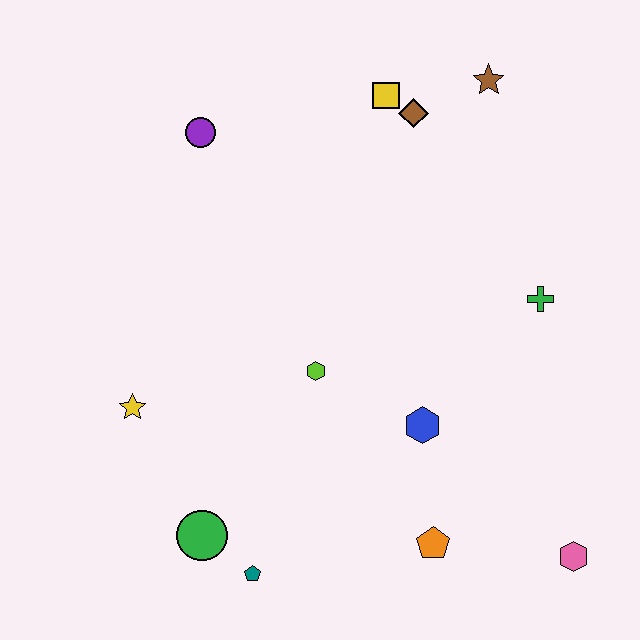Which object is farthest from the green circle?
The brown star is farthest from the green circle.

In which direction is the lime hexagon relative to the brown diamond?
The lime hexagon is below the brown diamond.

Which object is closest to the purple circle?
The yellow square is closest to the purple circle.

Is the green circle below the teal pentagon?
No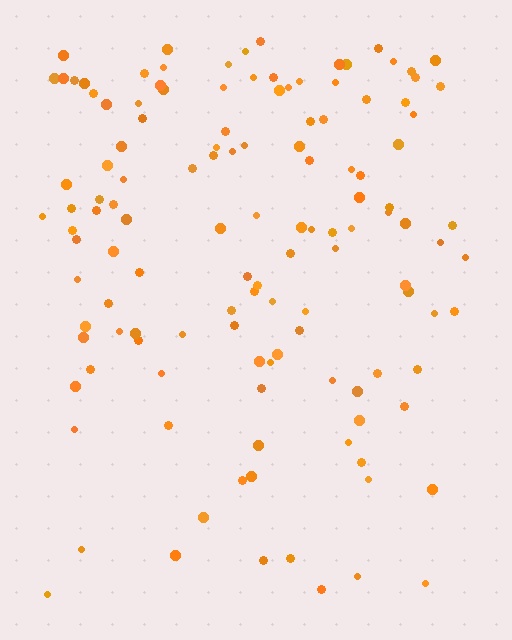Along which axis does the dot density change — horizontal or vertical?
Vertical.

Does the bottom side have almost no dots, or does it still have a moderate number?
Still a moderate number, just noticeably fewer than the top.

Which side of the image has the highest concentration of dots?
The top.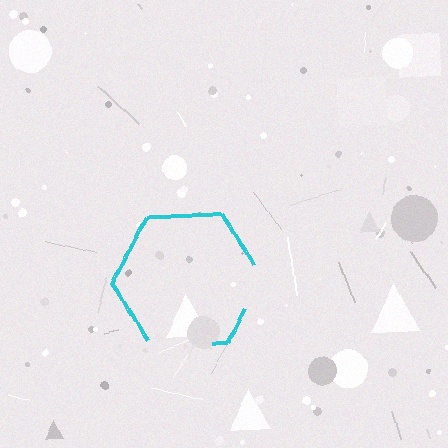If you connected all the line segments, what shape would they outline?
They would outline a hexagon.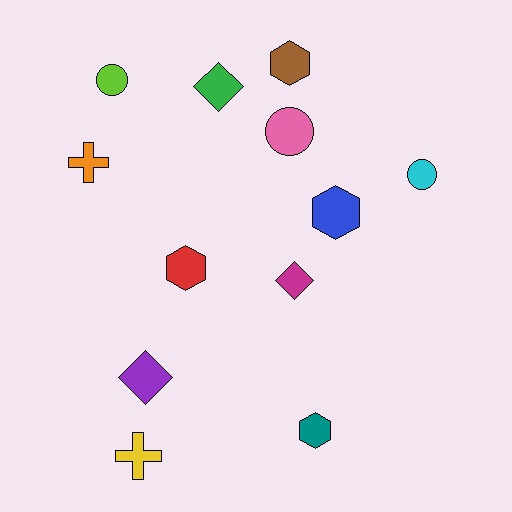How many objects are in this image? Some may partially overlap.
There are 12 objects.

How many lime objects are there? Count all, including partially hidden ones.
There is 1 lime object.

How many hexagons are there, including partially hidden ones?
There are 4 hexagons.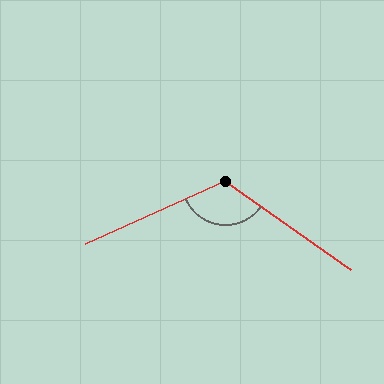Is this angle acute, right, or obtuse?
It is obtuse.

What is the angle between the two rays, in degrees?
Approximately 120 degrees.